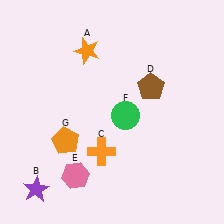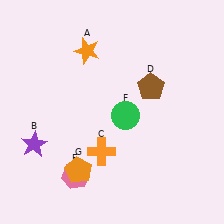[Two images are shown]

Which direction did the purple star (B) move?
The purple star (B) moved up.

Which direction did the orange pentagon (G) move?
The orange pentagon (G) moved down.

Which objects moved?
The objects that moved are: the purple star (B), the orange pentagon (G).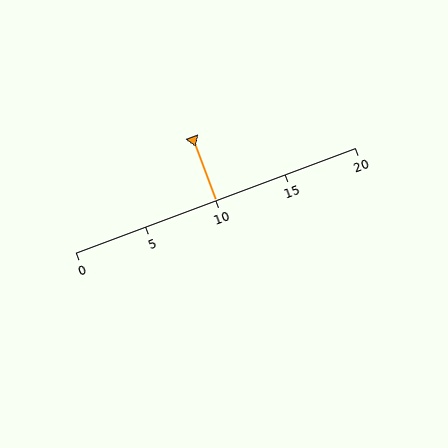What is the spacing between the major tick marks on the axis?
The major ticks are spaced 5 apart.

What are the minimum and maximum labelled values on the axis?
The axis runs from 0 to 20.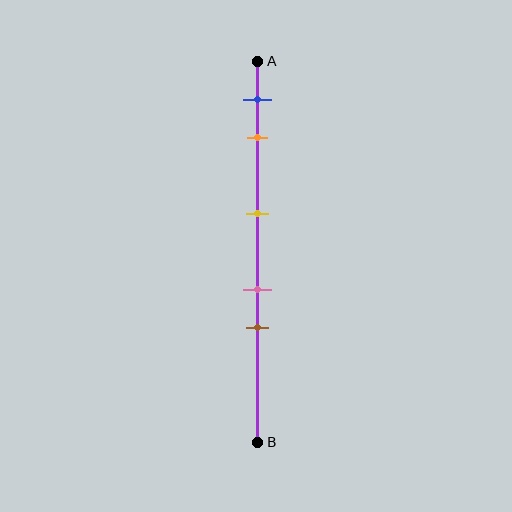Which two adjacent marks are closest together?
The pink and brown marks are the closest adjacent pair.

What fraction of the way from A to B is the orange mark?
The orange mark is approximately 20% (0.2) of the way from A to B.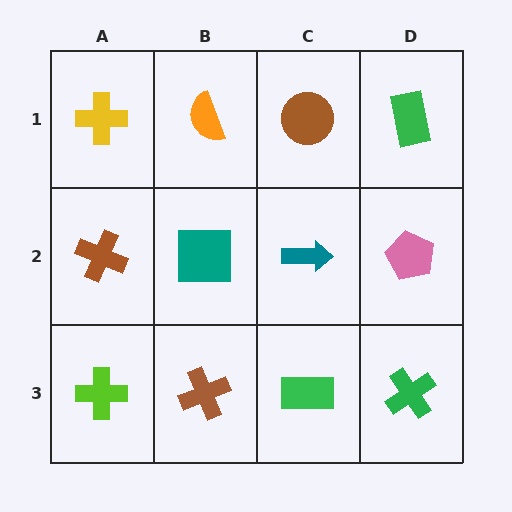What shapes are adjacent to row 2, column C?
A brown circle (row 1, column C), a green rectangle (row 3, column C), a teal square (row 2, column B), a pink pentagon (row 2, column D).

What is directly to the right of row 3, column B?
A green rectangle.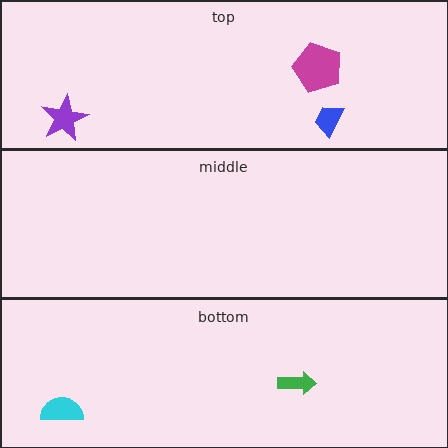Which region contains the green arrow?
The bottom region.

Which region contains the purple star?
The top region.